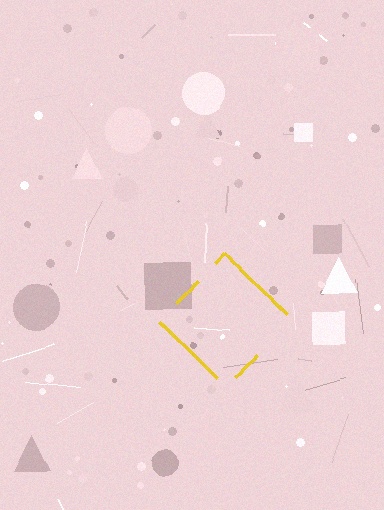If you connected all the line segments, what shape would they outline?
They would outline a diamond.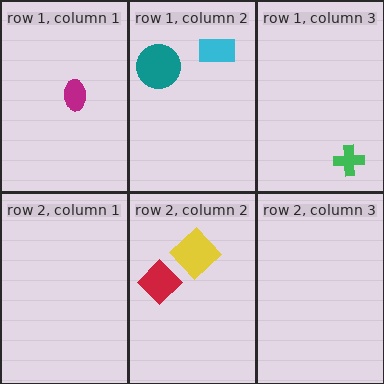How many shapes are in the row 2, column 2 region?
2.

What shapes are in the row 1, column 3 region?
The green cross.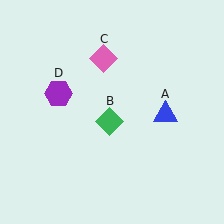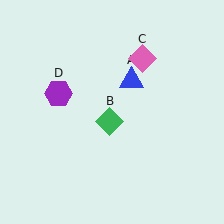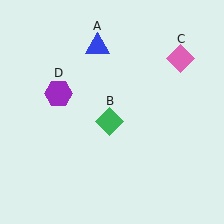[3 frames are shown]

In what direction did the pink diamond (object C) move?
The pink diamond (object C) moved right.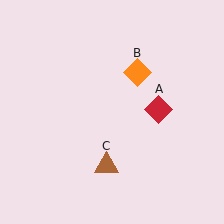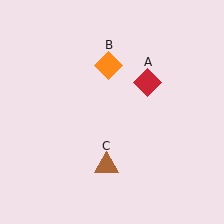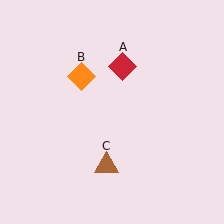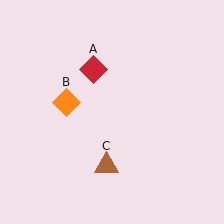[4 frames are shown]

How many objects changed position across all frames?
2 objects changed position: red diamond (object A), orange diamond (object B).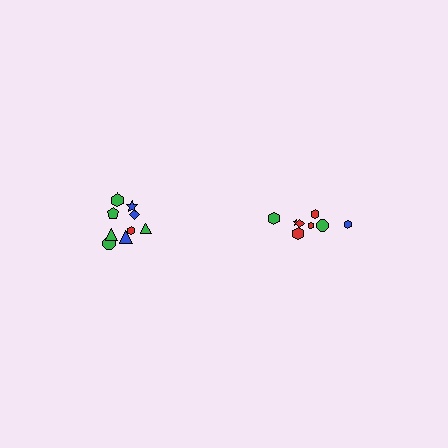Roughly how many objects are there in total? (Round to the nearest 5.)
Roughly 20 objects in total.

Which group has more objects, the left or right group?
The left group.